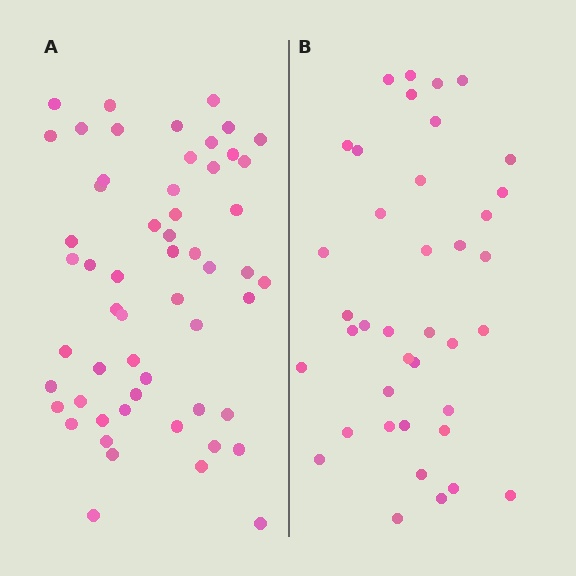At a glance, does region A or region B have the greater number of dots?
Region A (the left region) has more dots.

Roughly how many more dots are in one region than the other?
Region A has approximately 15 more dots than region B.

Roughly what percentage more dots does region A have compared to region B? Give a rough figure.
About 45% more.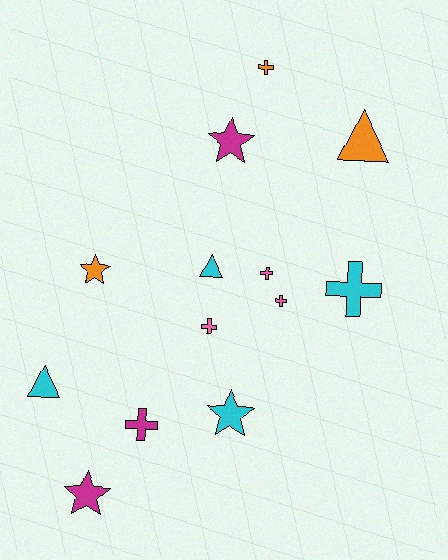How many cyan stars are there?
There is 1 cyan star.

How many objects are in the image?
There are 13 objects.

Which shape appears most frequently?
Cross, with 6 objects.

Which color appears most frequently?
Cyan, with 4 objects.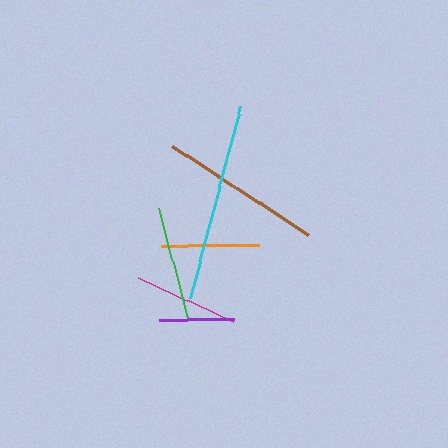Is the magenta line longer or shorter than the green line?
The green line is longer than the magenta line.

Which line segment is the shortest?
The purple line is the shortest at approximately 75 pixels.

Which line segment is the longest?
The cyan line is the longest at approximately 200 pixels.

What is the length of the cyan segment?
The cyan segment is approximately 200 pixels long.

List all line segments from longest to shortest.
From longest to shortest: cyan, brown, green, magenta, orange, purple.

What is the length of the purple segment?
The purple segment is approximately 75 pixels long.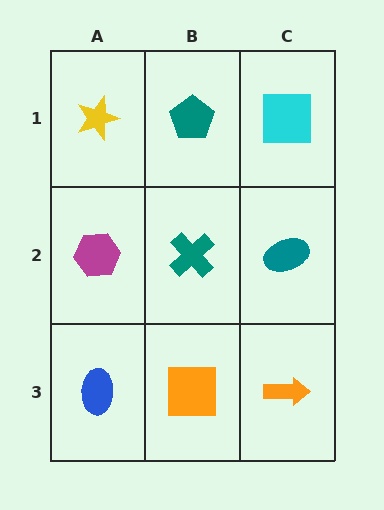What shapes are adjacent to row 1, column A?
A magenta hexagon (row 2, column A), a teal pentagon (row 1, column B).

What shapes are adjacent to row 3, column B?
A teal cross (row 2, column B), a blue ellipse (row 3, column A), an orange arrow (row 3, column C).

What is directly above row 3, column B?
A teal cross.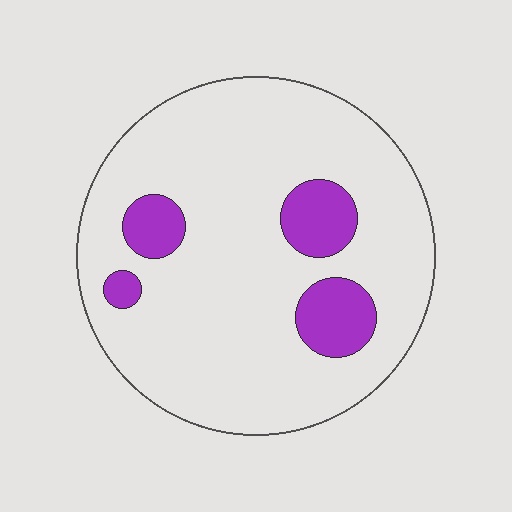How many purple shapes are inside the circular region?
4.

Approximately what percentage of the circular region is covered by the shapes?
Approximately 15%.